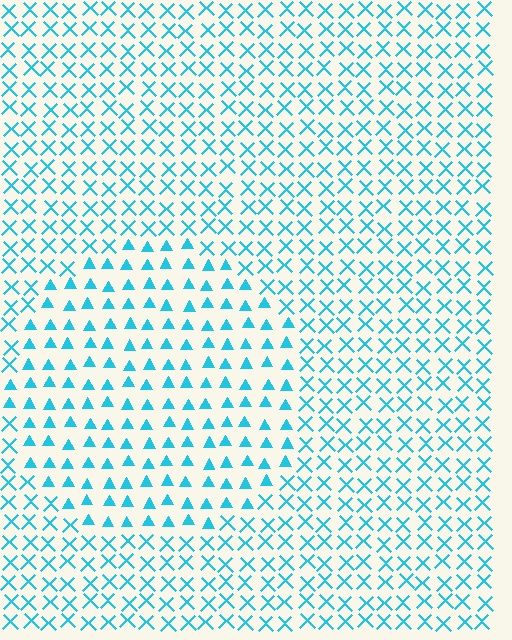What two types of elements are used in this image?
The image uses triangles inside the circle region and X marks outside it.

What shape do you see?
I see a circle.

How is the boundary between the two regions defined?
The boundary is defined by a change in element shape: triangles inside vs. X marks outside. All elements share the same color and spacing.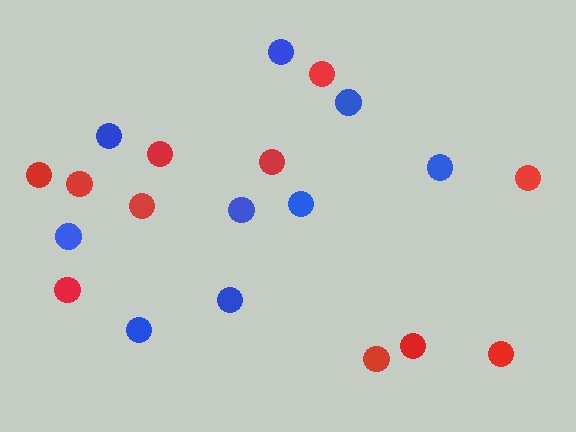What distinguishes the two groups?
There are 2 groups: one group of blue circles (9) and one group of red circles (11).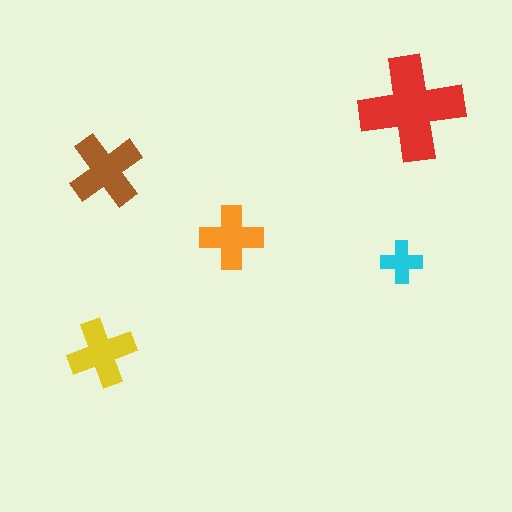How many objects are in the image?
There are 5 objects in the image.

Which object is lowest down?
The yellow cross is bottommost.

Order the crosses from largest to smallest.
the red one, the brown one, the yellow one, the orange one, the cyan one.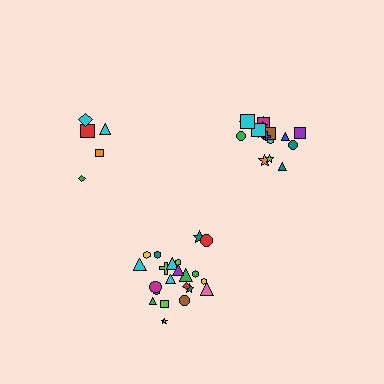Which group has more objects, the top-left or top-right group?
The top-right group.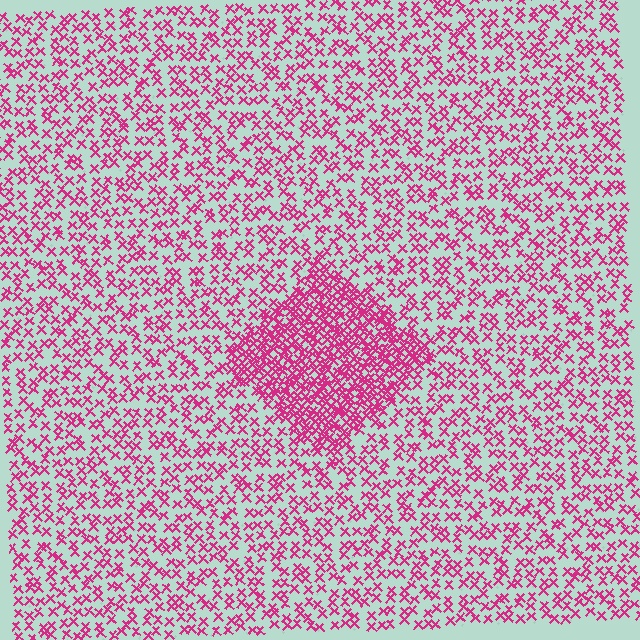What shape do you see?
I see a diamond.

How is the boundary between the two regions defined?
The boundary is defined by a change in element density (approximately 2.4x ratio). All elements are the same color, size, and shape.